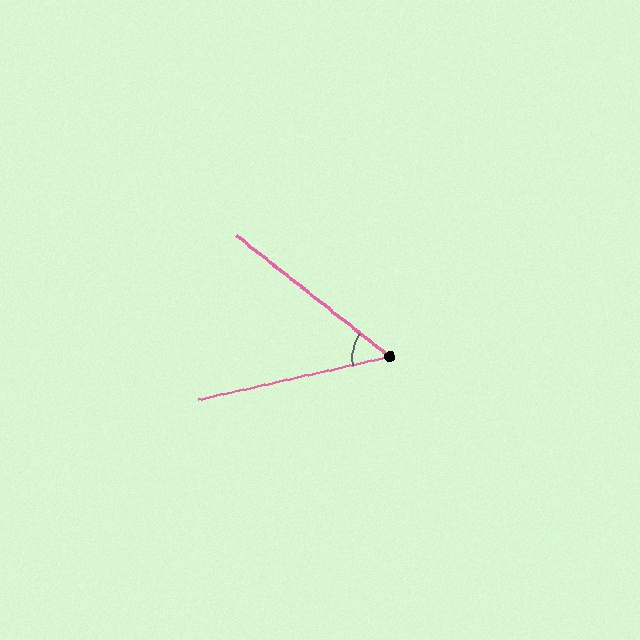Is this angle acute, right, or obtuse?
It is acute.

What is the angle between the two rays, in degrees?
Approximately 51 degrees.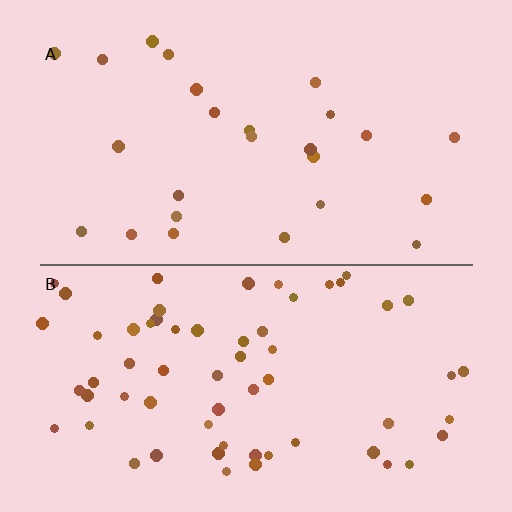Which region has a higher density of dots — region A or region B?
B (the bottom).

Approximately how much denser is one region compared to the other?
Approximately 2.4× — region B over region A.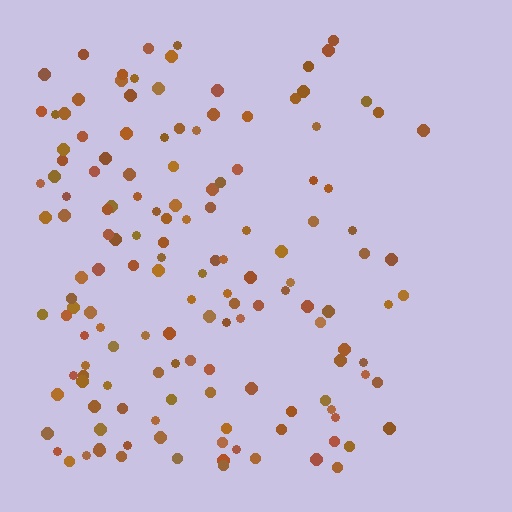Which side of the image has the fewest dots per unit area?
The right.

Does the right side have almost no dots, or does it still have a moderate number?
Still a moderate number, just noticeably fewer than the left.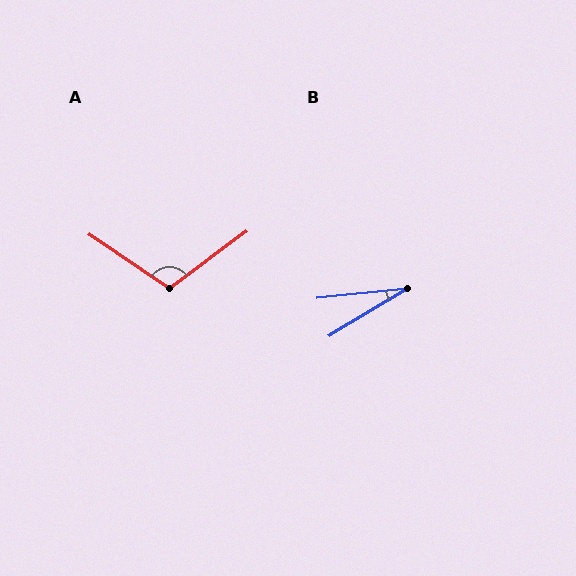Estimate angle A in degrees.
Approximately 109 degrees.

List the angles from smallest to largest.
B (25°), A (109°).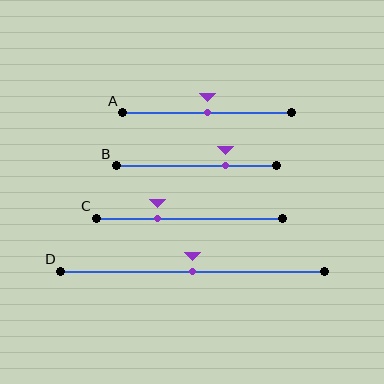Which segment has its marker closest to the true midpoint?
Segment A has its marker closest to the true midpoint.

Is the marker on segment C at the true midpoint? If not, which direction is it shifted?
No, the marker on segment C is shifted to the left by about 17% of the segment length.